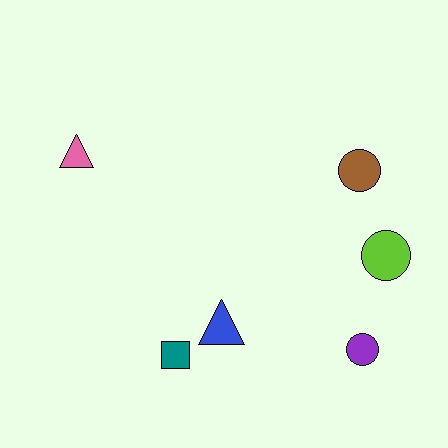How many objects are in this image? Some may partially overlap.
There are 6 objects.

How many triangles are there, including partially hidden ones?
There are 2 triangles.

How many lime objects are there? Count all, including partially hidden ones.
There is 1 lime object.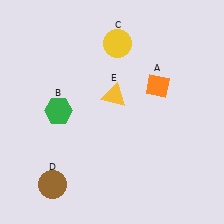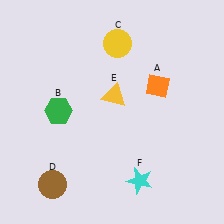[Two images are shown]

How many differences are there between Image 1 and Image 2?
There is 1 difference between the two images.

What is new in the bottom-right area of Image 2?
A cyan star (F) was added in the bottom-right area of Image 2.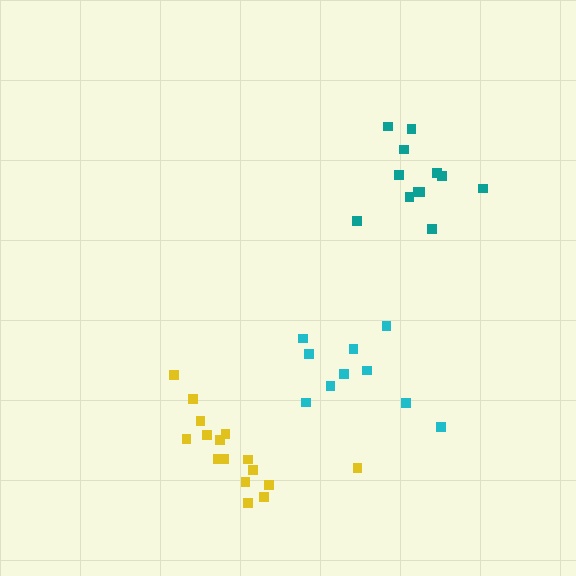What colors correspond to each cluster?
The clusters are colored: cyan, yellow, teal.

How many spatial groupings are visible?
There are 3 spatial groupings.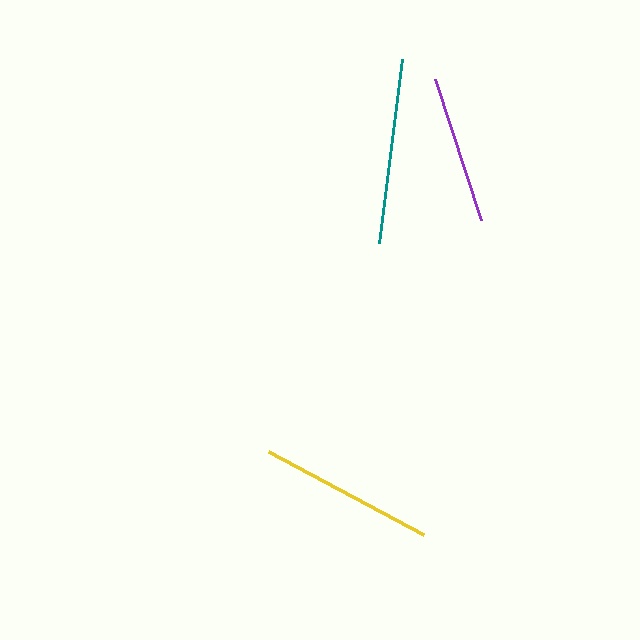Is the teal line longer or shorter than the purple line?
The teal line is longer than the purple line.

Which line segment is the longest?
The teal line is the longest at approximately 185 pixels.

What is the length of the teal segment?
The teal segment is approximately 185 pixels long.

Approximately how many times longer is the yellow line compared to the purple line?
The yellow line is approximately 1.2 times the length of the purple line.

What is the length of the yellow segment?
The yellow segment is approximately 175 pixels long.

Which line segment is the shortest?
The purple line is the shortest at approximately 148 pixels.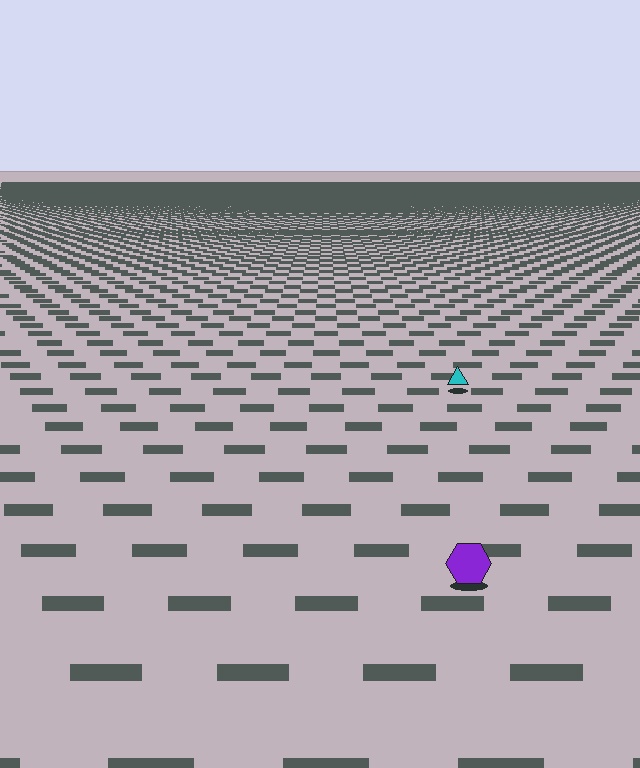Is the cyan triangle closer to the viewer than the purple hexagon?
No. The purple hexagon is closer — you can tell from the texture gradient: the ground texture is coarser near it.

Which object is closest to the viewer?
The purple hexagon is closest. The texture marks near it are larger and more spread out.